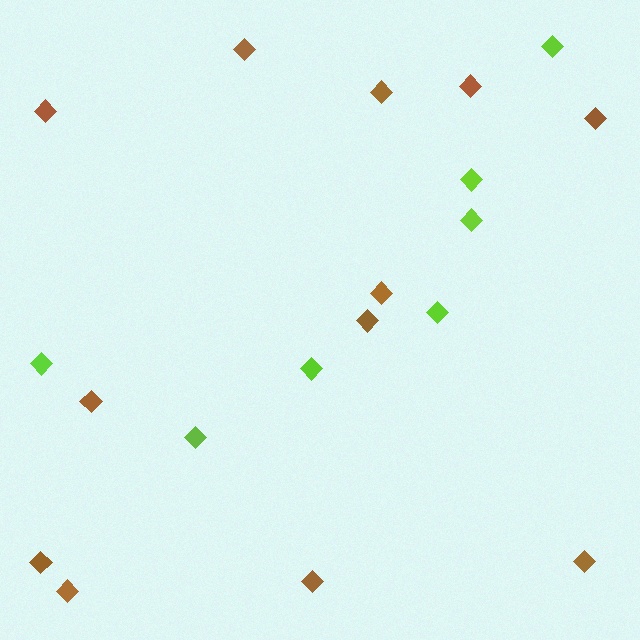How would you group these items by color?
There are 2 groups: one group of brown diamonds (12) and one group of lime diamonds (7).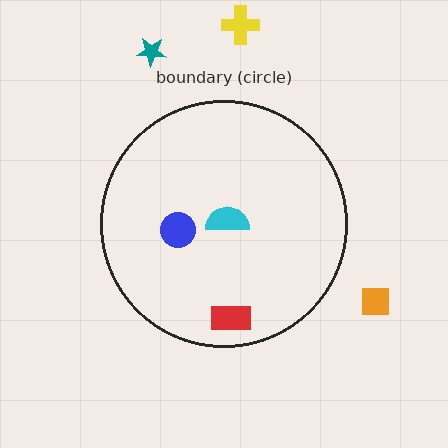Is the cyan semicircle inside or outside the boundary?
Inside.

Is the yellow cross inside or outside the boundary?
Outside.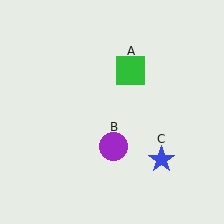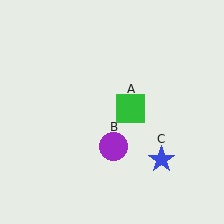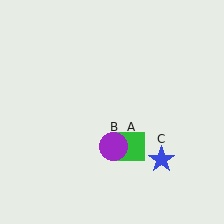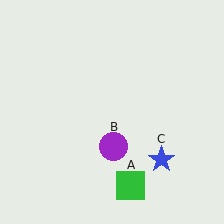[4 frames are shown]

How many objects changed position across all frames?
1 object changed position: green square (object A).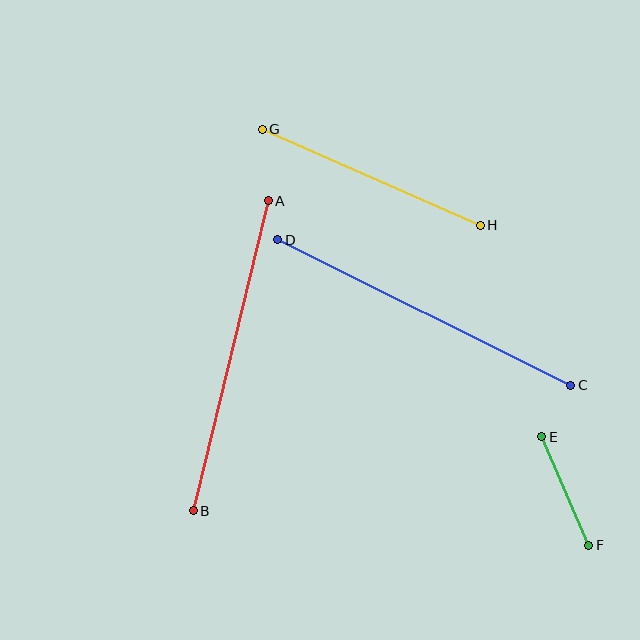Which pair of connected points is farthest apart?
Points C and D are farthest apart.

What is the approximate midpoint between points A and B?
The midpoint is at approximately (231, 356) pixels.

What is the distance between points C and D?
The distance is approximately 327 pixels.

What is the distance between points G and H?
The distance is approximately 238 pixels.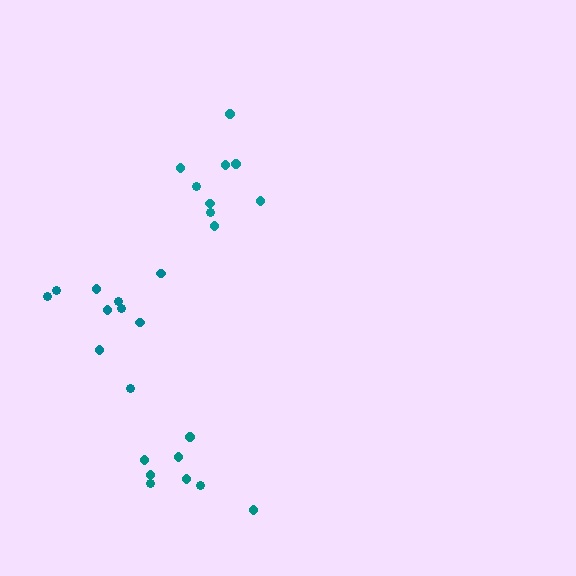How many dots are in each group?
Group 1: 8 dots, Group 2: 10 dots, Group 3: 9 dots (27 total).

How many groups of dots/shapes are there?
There are 3 groups.